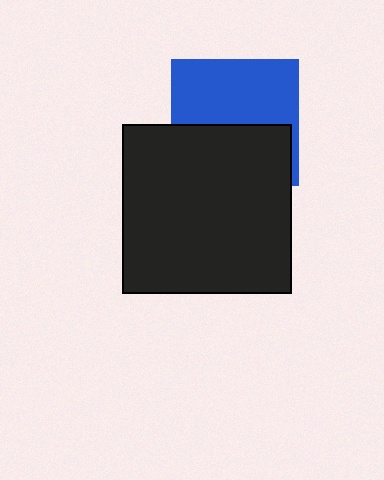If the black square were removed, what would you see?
You would see the complete blue square.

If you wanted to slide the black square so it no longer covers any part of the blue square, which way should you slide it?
Slide it down — that is the most direct way to separate the two shapes.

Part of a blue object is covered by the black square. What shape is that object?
It is a square.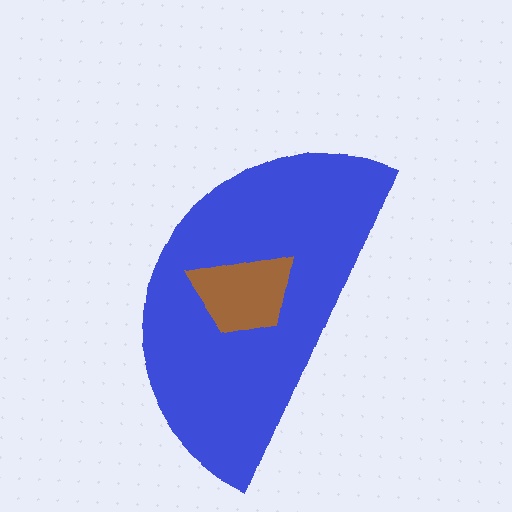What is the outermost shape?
The blue semicircle.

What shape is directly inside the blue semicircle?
The brown trapezoid.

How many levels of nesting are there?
2.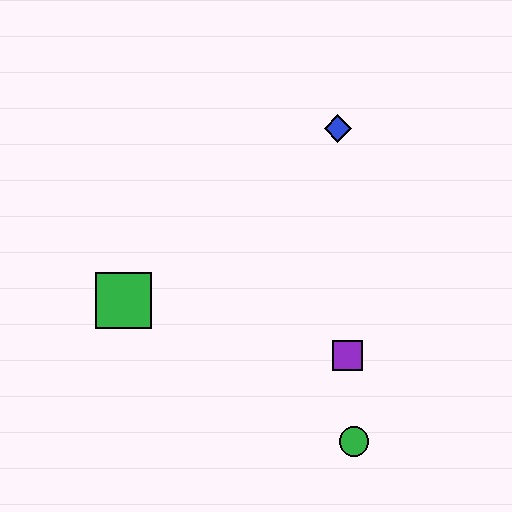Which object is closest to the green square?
The purple square is closest to the green square.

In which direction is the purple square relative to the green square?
The purple square is to the right of the green square.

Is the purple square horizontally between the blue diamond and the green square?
No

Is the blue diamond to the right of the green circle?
No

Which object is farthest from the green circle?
The blue diamond is farthest from the green circle.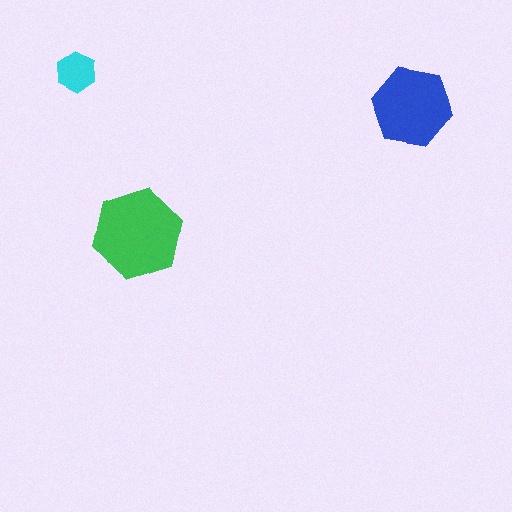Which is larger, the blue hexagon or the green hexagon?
The green one.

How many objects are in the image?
There are 3 objects in the image.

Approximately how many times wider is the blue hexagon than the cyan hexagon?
About 2 times wider.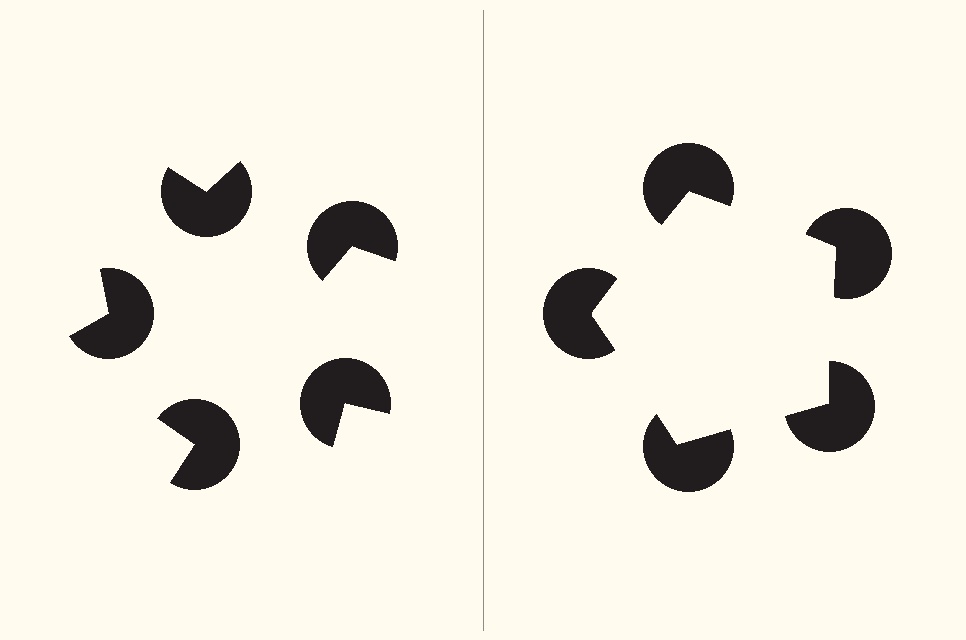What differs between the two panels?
The pac-man discs are positioned identically on both sides; only the wedge orientations differ. On the right they align to a pentagon; on the left they are misaligned.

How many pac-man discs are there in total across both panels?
10 — 5 on each side.